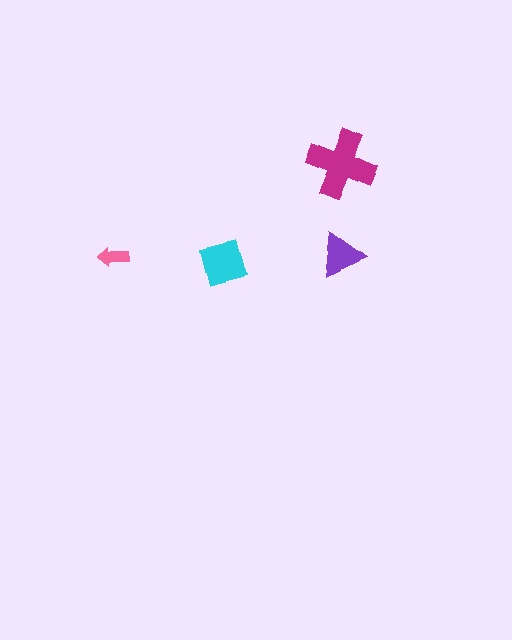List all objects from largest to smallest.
The magenta cross, the cyan square, the purple triangle, the pink arrow.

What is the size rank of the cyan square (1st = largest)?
2nd.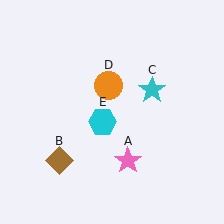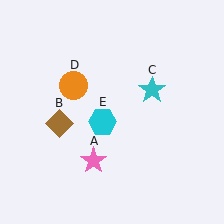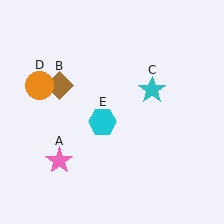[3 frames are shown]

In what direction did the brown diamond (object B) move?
The brown diamond (object B) moved up.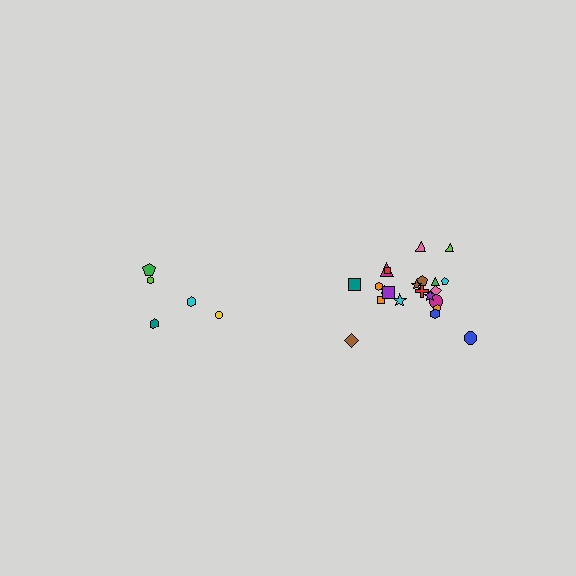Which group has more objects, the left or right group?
The right group.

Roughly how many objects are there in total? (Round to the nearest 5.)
Roughly 25 objects in total.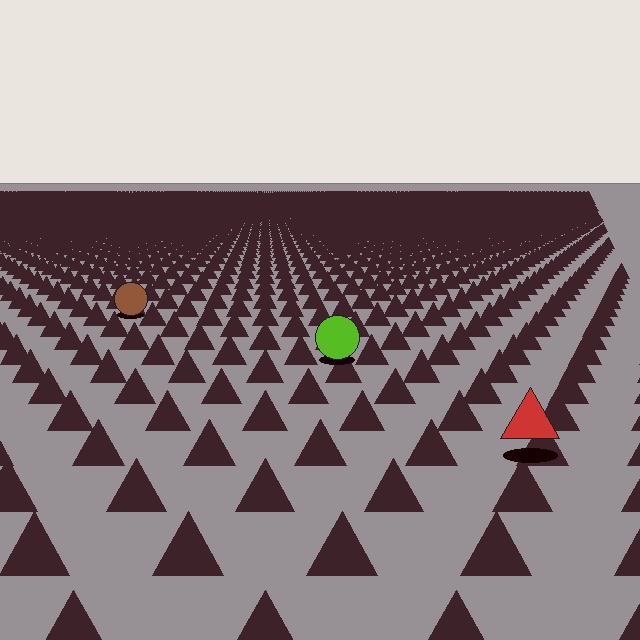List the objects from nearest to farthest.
From nearest to farthest: the red triangle, the lime circle, the brown circle.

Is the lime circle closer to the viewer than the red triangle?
No. The red triangle is closer — you can tell from the texture gradient: the ground texture is coarser near it.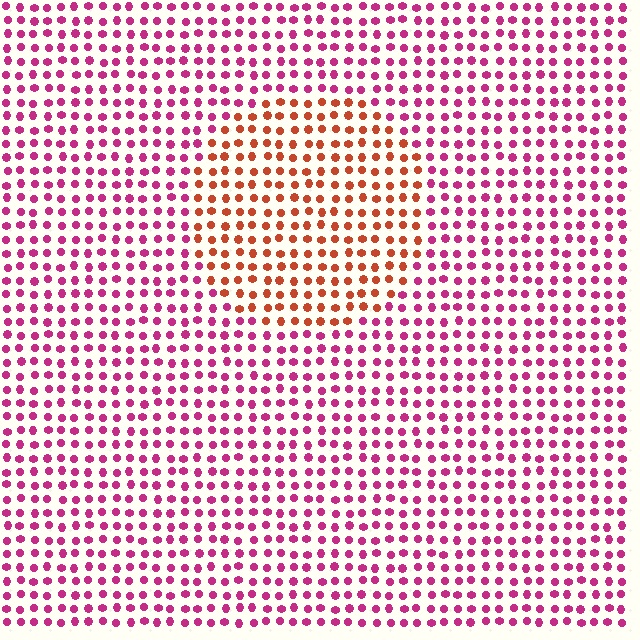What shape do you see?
I see a circle.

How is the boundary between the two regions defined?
The boundary is defined purely by a slight shift in hue (about 47 degrees). Spacing, size, and orientation are identical on both sides.